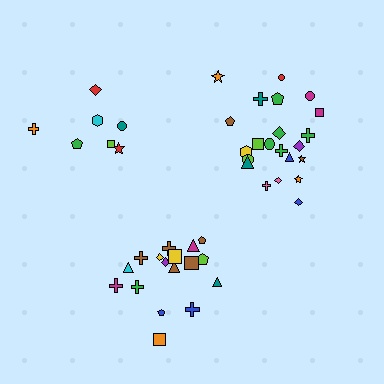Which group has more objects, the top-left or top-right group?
The top-right group.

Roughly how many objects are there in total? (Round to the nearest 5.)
Roughly 45 objects in total.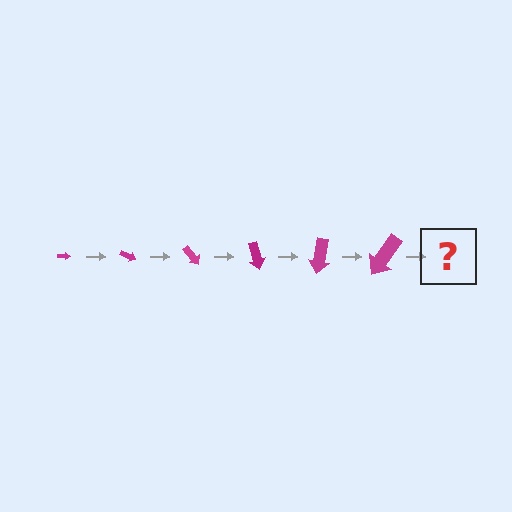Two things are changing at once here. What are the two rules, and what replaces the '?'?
The two rules are that the arrow grows larger each step and it rotates 25 degrees each step. The '?' should be an arrow, larger than the previous one and rotated 150 degrees from the start.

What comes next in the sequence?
The next element should be an arrow, larger than the previous one and rotated 150 degrees from the start.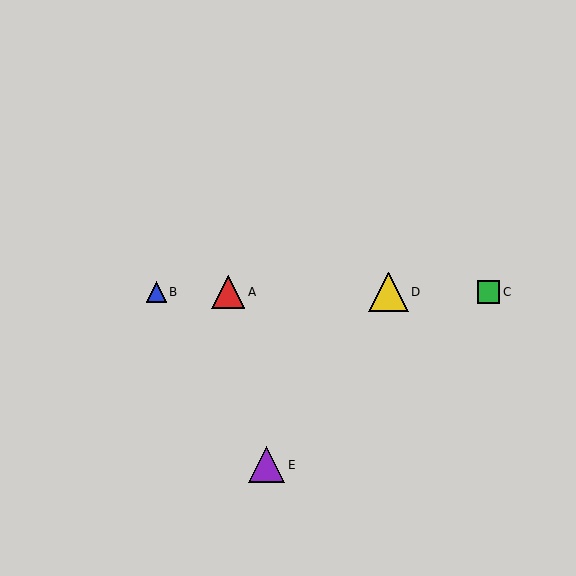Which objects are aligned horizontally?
Objects A, B, C, D are aligned horizontally.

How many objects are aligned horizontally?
4 objects (A, B, C, D) are aligned horizontally.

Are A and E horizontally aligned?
No, A is at y≈292 and E is at y≈465.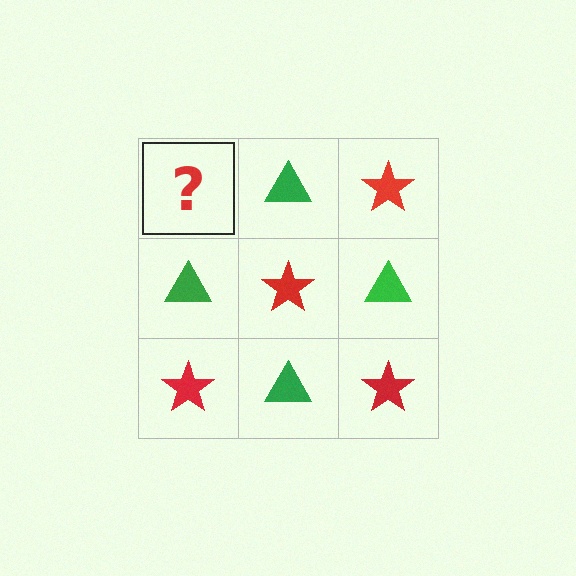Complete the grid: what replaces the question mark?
The question mark should be replaced with a red star.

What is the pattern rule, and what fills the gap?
The rule is that it alternates red star and green triangle in a checkerboard pattern. The gap should be filled with a red star.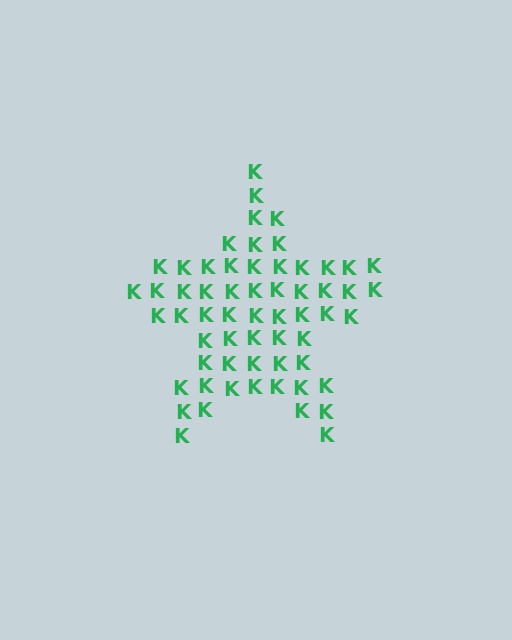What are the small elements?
The small elements are letter K's.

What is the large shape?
The large shape is a star.